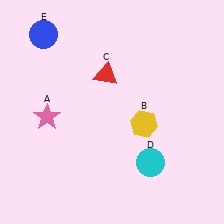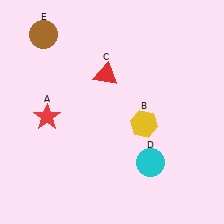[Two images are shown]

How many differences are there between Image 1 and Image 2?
There are 2 differences between the two images.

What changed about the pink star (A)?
In Image 1, A is pink. In Image 2, it changed to red.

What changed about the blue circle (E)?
In Image 1, E is blue. In Image 2, it changed to brown.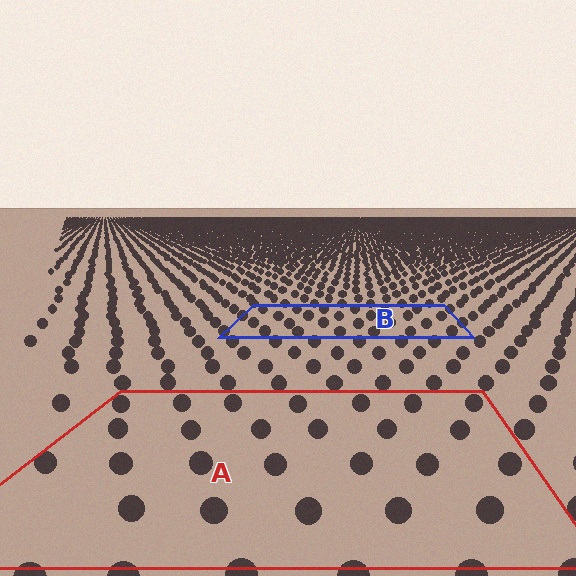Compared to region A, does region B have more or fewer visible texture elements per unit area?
Region B has more texture elements per unit area — they are packed more densely because it is farther away.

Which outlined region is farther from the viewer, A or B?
Region B is farther from the viewer — the texture elements inside it appear smaller and more densely packed.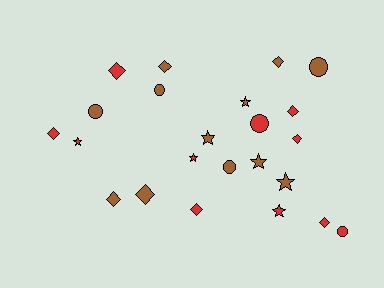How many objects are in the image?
There are 23 objects.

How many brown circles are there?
There are 4 brown circles.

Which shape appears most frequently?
Diamond, with 10 objects.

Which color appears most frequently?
Brown, with 12 objects.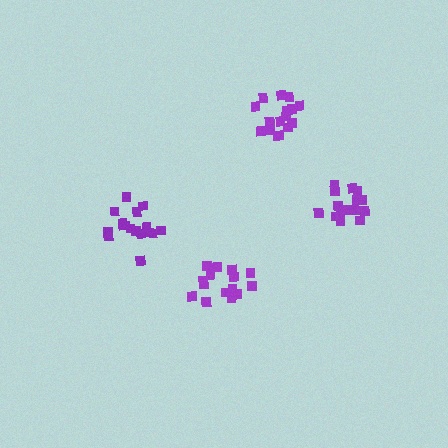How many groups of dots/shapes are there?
There are 4 groups.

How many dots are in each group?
Group 1: 17 dots, Group 2: 18 dots, Group 3: 16 dots, Group 4: 15 dots (66 total).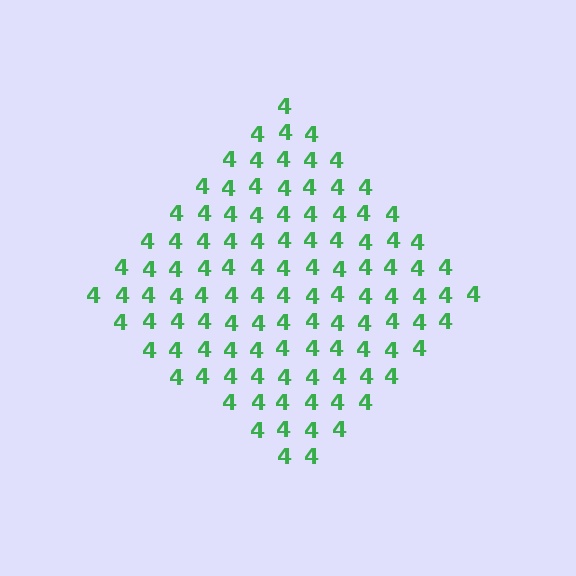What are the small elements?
The small elements are digit 4's.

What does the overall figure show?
The overall figure shows a diamond.